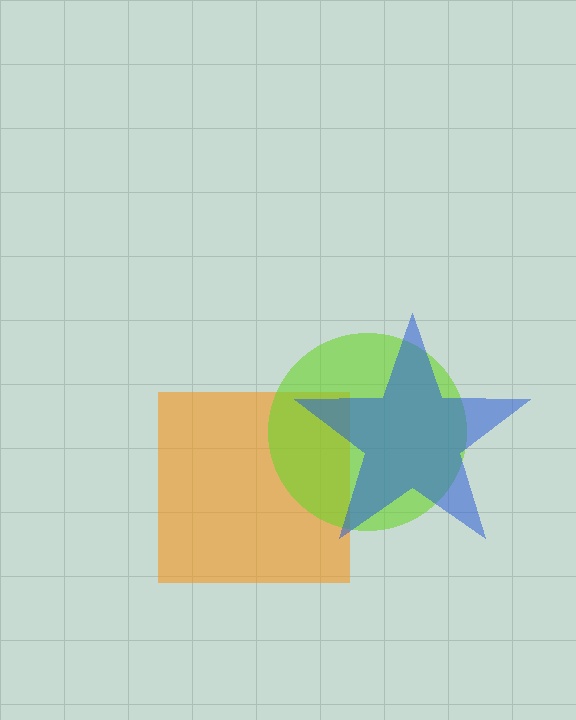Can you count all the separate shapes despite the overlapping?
Yes, there are 3 separate shapes.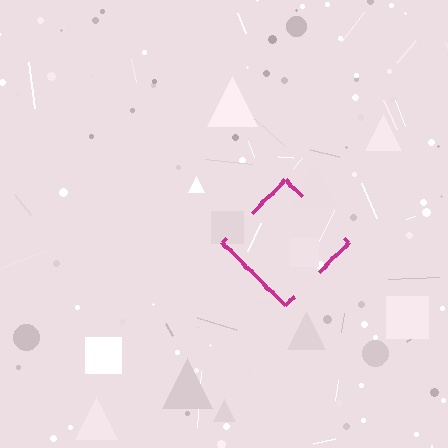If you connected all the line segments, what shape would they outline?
They would outline a diamond.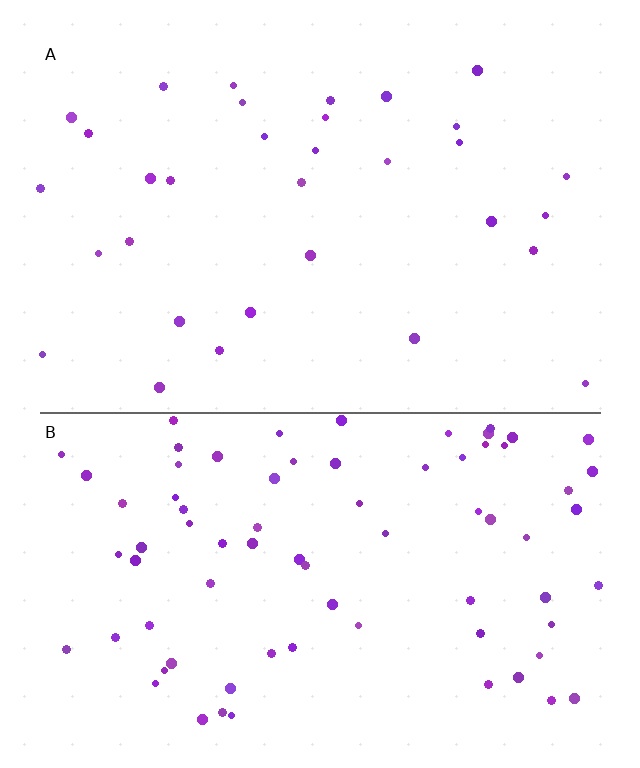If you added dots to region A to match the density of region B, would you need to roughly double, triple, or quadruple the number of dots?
Approximately double.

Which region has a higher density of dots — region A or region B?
B (the bottom).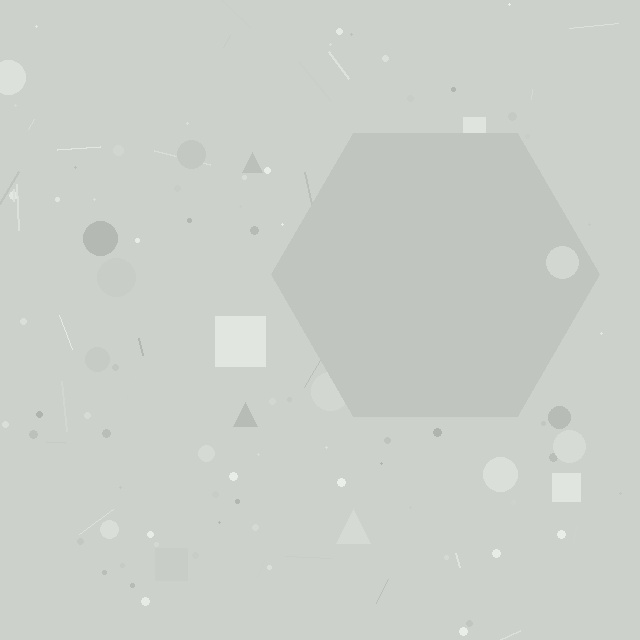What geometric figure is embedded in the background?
A hexagon is embedded in the background.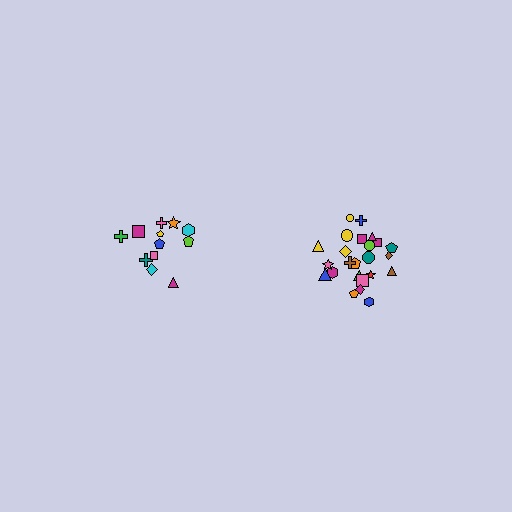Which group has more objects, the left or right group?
The right group.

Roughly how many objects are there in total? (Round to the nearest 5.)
Roughly 35 objects in total.